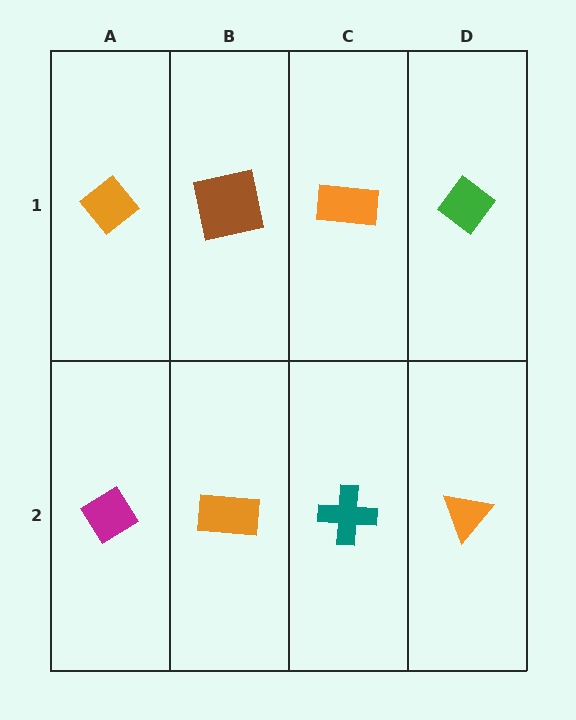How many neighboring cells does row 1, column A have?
2.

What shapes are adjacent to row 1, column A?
A magenta diamond (row 2, column A), a brown square (row 1, column B).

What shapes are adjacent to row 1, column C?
A teal cross (row 2, column C), a brown square (row 1, column B), a green diamond (row 1, column D).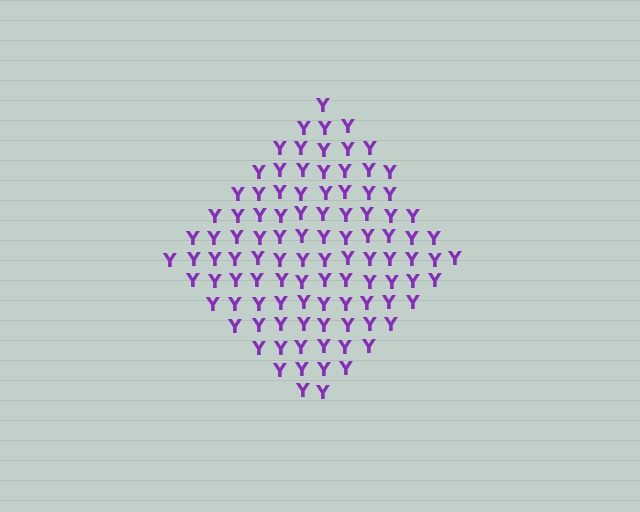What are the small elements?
The small elements are letter Y's.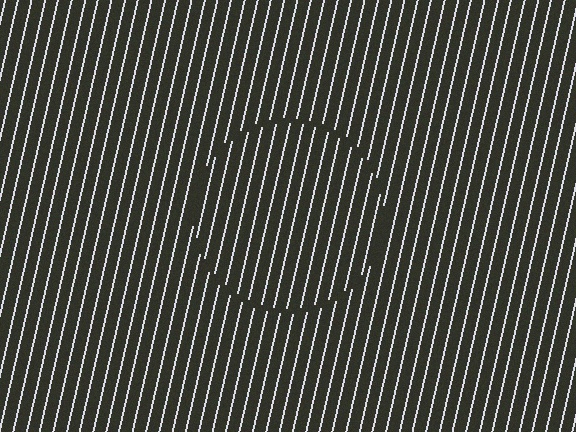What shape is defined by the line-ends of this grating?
An illusory circle. The interior of the shape contains the same grating, shifted by half a period — the contour is defined by the phase discontinuity where line-ends from the inner and outer gratings abut.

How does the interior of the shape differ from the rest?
The interior of the shape contains the same grating, shifted by half a period — the contour is defined by the phase discontinuity where line-ends from the inner and outer gratings abut.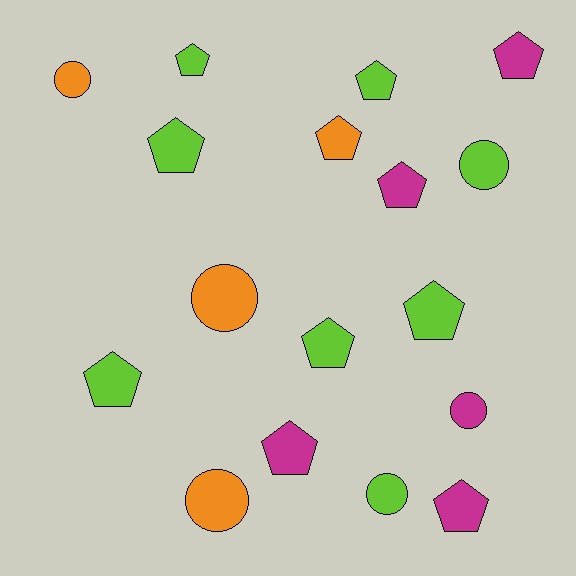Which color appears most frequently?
Lime, with 8 objects.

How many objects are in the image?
There are 17 objects.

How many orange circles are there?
There are 3 orange circles.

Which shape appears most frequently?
Pentagon, with 11 objects.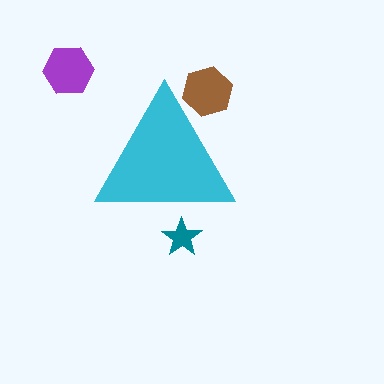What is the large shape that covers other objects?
A cyan triangle.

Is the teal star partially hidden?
Yes, the teal star is partially hidden behind the cyan triangle.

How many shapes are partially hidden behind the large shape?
2 shapes are partially hidden.